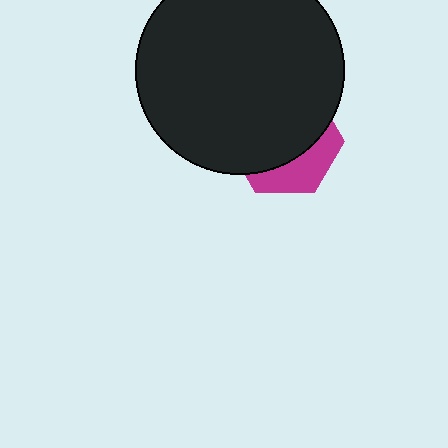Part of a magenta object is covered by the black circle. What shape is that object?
It is a hexagon.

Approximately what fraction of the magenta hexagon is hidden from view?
Roughly 68% of the magenta hexagon is hidden behind the black circle.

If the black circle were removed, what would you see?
You would see the complete magenta hexagon.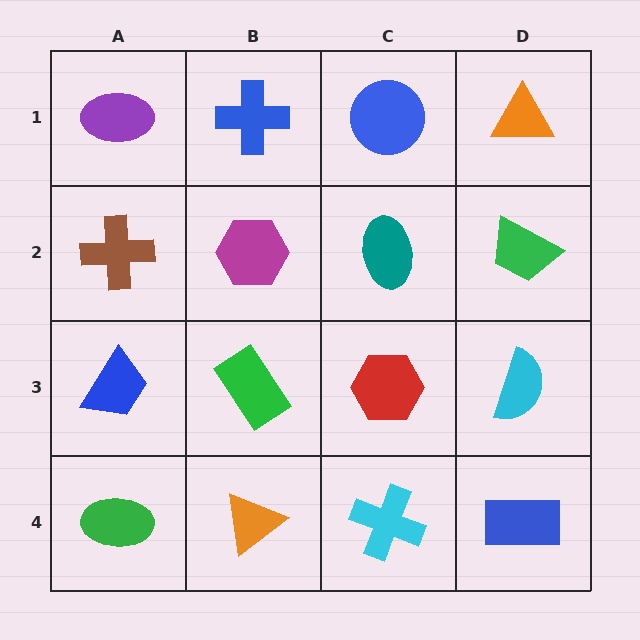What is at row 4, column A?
A green ellipse.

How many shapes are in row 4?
4 shapes.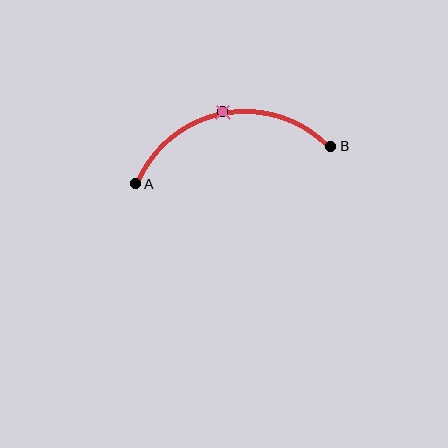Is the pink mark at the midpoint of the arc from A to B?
Yes. The pink mark lies on the arc at equal arc-length from both A and B — it is the arc midpoint.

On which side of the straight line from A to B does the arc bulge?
The arc bulges above the straight line connecting A and B.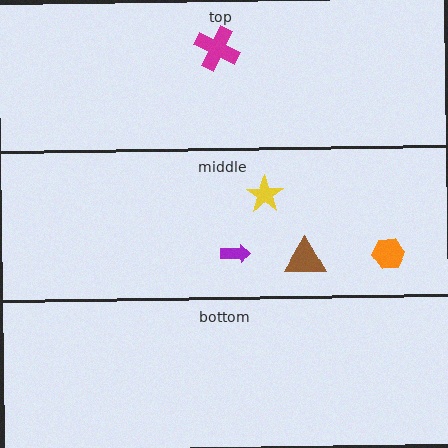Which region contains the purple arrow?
The middle region.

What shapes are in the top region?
The magenta cross.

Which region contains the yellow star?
The middle region.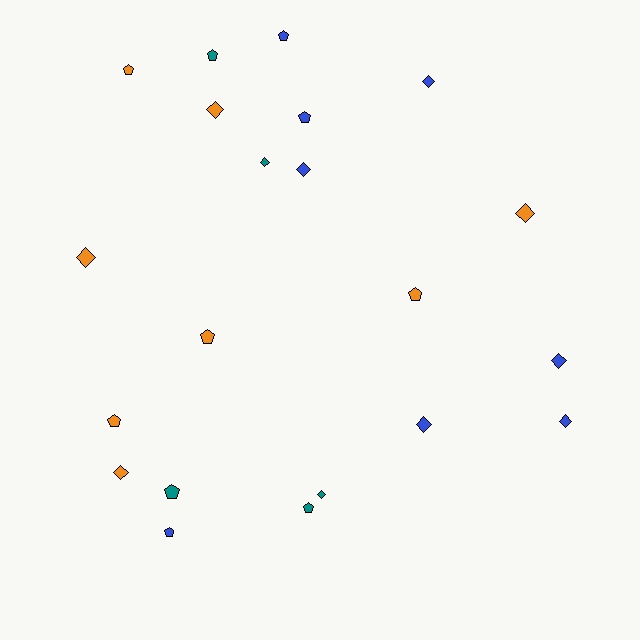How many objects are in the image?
There are 21 objects.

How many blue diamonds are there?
There are 5 blue diamonds.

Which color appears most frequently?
Orange, with 8 objects.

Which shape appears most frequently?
Diamond, with 11 objects.